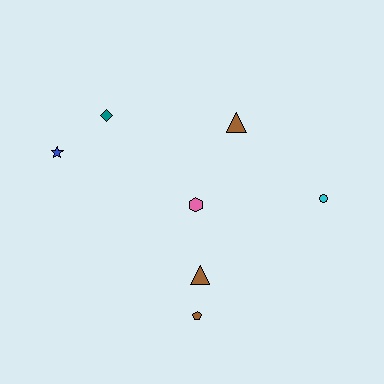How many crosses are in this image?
There are no crosses.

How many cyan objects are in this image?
There is 1 cyan object.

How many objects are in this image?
There are 7 objects.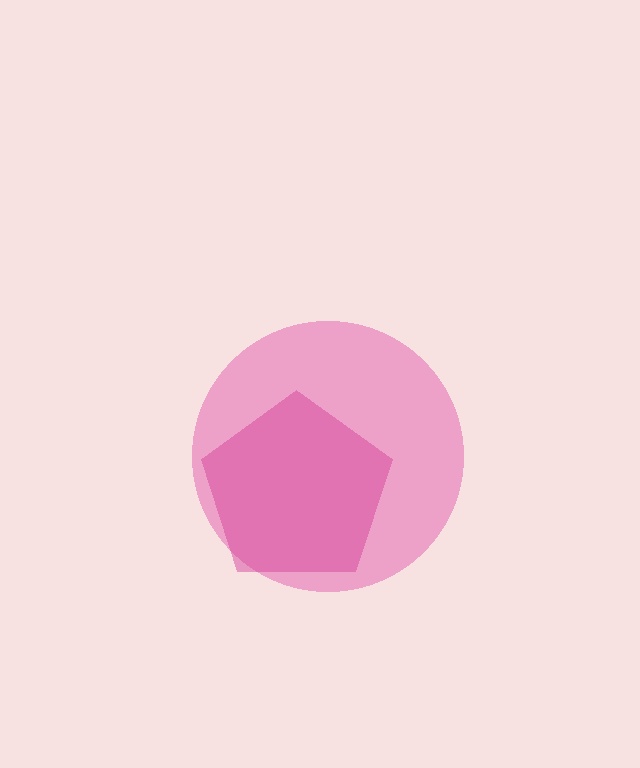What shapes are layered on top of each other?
The layered shapes are: a pink circle, a magenta pentagon.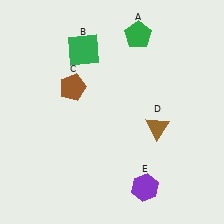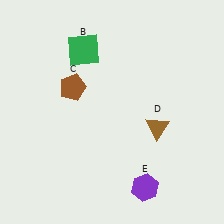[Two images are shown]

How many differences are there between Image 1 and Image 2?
There is 1 difference between the two images.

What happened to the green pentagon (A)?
The green pentagon (A) was removed in Image 2. It was in the top-right area of Image 1.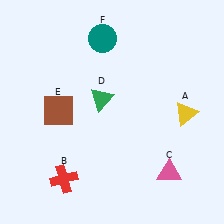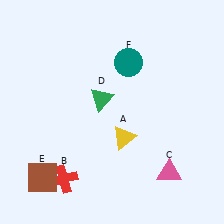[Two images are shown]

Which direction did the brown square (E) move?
The brown square (E) moved down.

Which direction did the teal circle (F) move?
The teal circle (F) moved right.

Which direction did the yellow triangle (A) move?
The yellow triangle (A) moved left.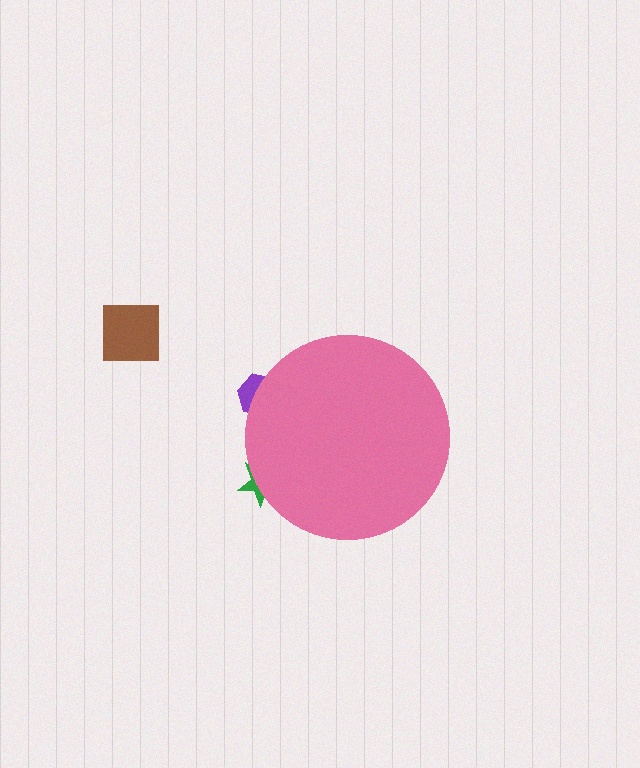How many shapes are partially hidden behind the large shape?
2 shapes are partially hidden.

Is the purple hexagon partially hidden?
Yes, the purple hexagon is partially hidden behind the pink circle.